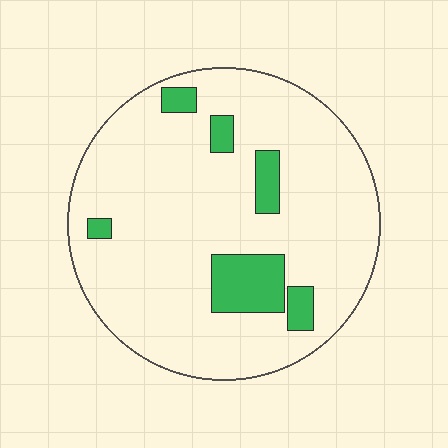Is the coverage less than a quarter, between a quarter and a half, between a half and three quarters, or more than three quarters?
Less than a quarter.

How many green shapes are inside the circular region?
6.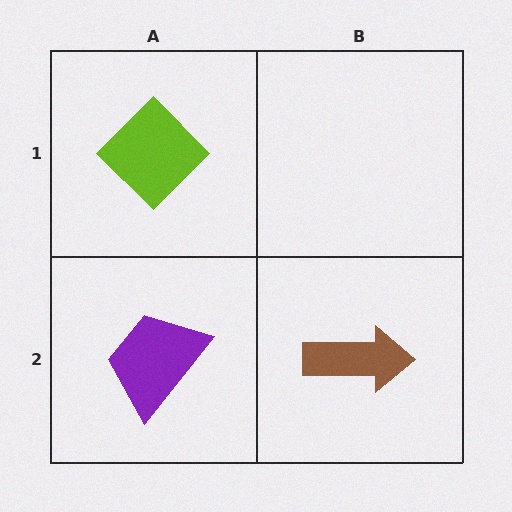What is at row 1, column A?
A lime diamond.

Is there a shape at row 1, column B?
No, that cell is empty.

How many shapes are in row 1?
1 shape.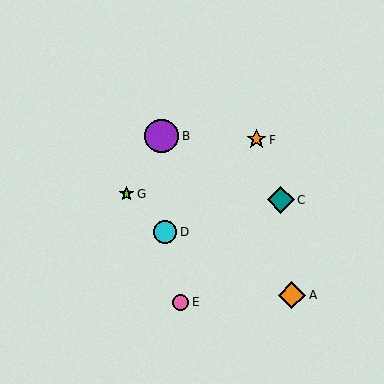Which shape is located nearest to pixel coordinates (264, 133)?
The orange star (labeled F) at (256, 140) is nearest to that location.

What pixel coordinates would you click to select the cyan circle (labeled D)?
Click at (165, 232) to select the cyan circle D.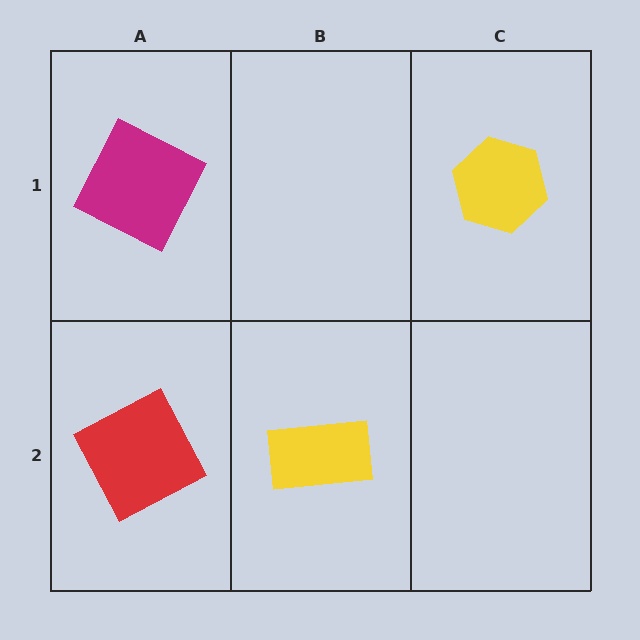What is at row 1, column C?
A yellow hexagon.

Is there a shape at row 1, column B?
No, that cell is empty.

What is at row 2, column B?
A yellow rectangle.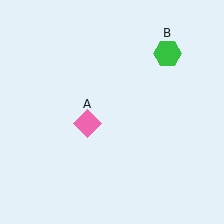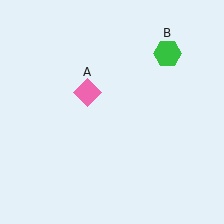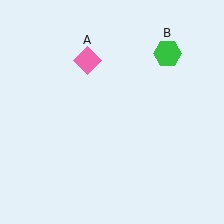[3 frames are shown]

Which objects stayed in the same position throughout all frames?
Green hexagon (object B) remained stationary.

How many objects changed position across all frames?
1 object changed position: pink diamond (object A).